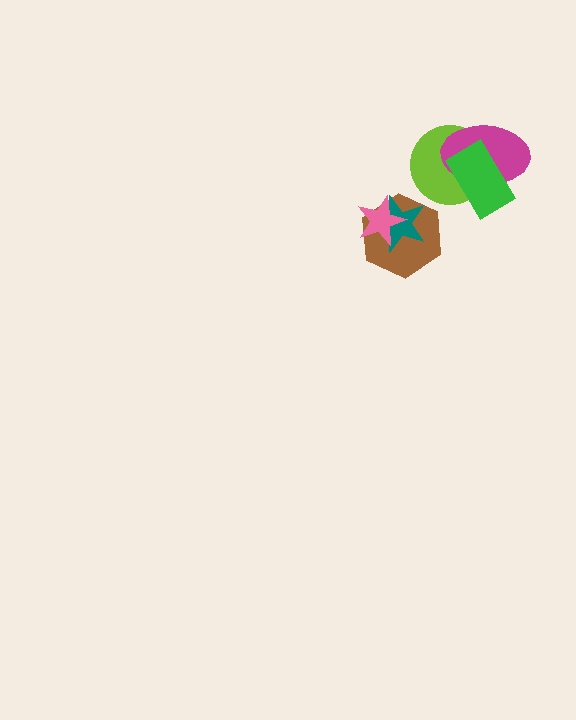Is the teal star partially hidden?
Yes, it is partially covered by another shape.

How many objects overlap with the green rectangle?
2 objects overlap with the green rectangle.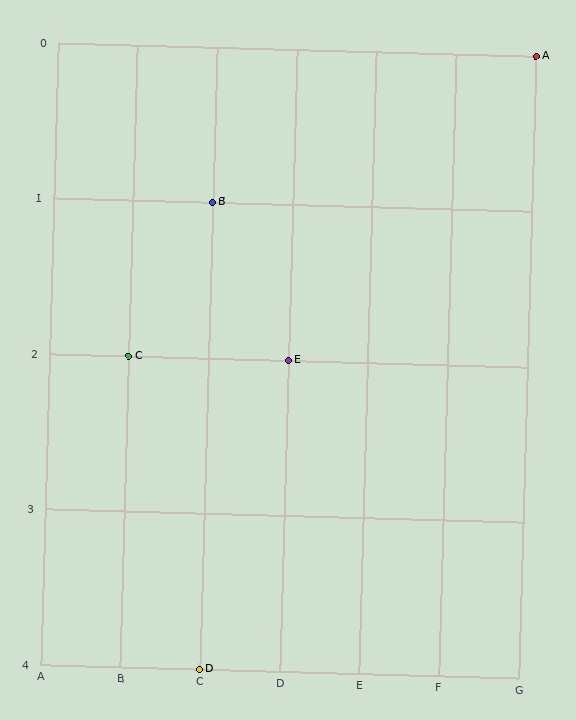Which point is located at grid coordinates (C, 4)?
Point D is at (C, 4).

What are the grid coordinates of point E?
Point E is at grid coordinates (D, 2).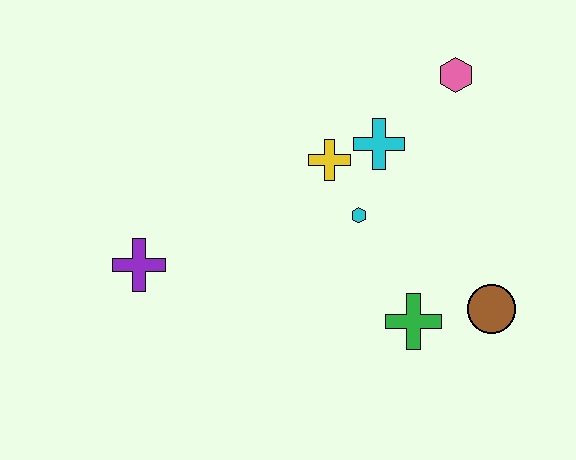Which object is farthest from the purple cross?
The pink hexagon is farthest from the purple cross.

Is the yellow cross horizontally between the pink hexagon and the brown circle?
No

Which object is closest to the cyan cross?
The yellow cross is closest to the cyan cross.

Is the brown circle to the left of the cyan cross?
No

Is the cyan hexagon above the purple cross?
Yes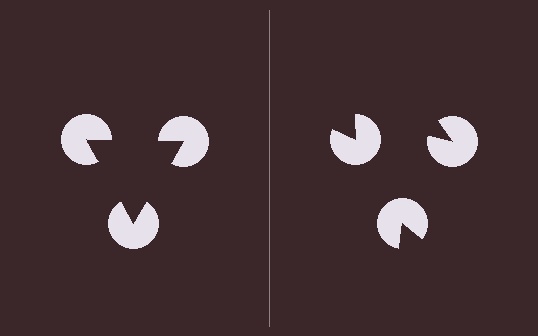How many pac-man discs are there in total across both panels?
6 — 3 on each side.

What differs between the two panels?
The pac-man discs are positioned identically on both sides; only the wedge orientations differ. On the left they align to a triangle; on the right they are misaligned.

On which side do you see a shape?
An illusory triangle appears on the left side. On the right side the wedge cuts are rotated, so no coherent shape forms.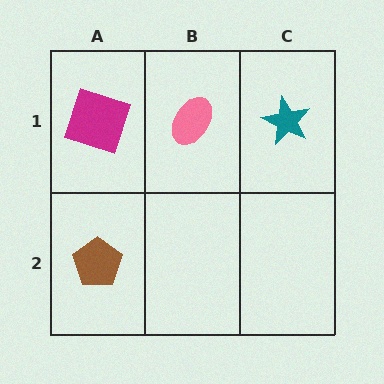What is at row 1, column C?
A teal star.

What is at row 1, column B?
A pink ellipse.